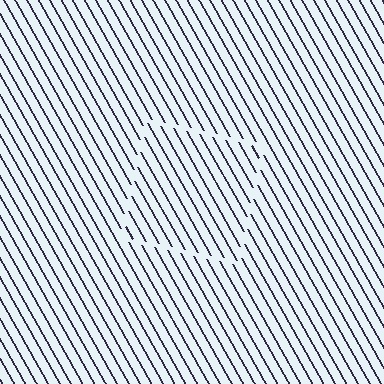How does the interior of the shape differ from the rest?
The interior of the shape contains the same grating, shifted by half a period — the contour is defined by the phase discontinuity where line-ends from the inner and outer gratings abut.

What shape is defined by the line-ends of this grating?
An illusory square. The interior of the shape contains the same grating, shifted by half a period — the contour is defined by the phase discontinuity where line-ends from the inner and outer gratings abut.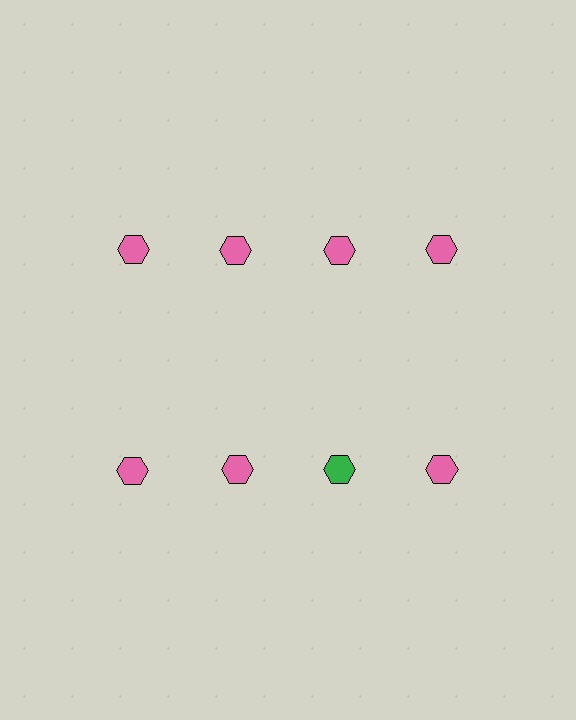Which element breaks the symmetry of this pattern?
The green hexagon in the second row, center column breaks the symmetry. All other shapes are pink hexagons.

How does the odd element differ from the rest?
It has a different color: green instead of pink.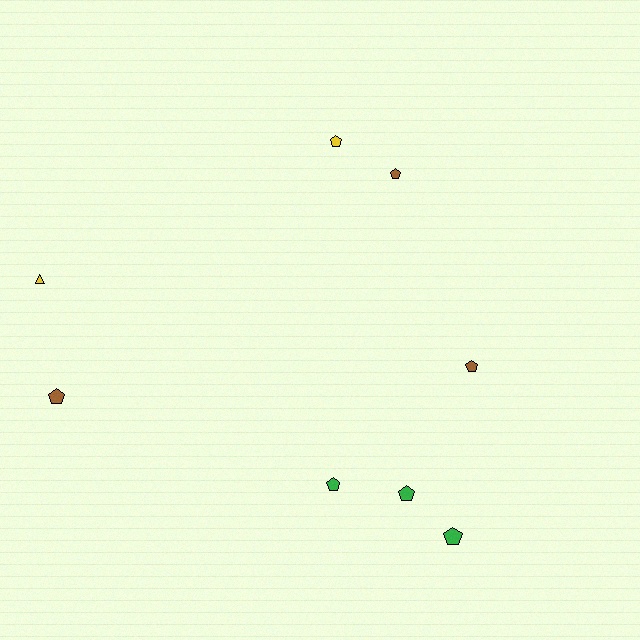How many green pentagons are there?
There are 3 green pentagons.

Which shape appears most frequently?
Pentagon, with 7 objects.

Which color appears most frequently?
Green, with 3 objects.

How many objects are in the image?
There are 8 objects.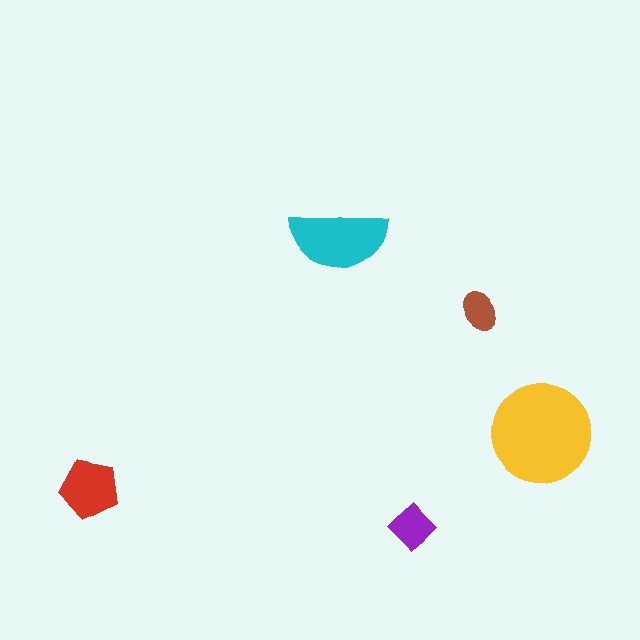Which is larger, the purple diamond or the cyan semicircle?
The cyan semicircle.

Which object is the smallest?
The brown ellipse.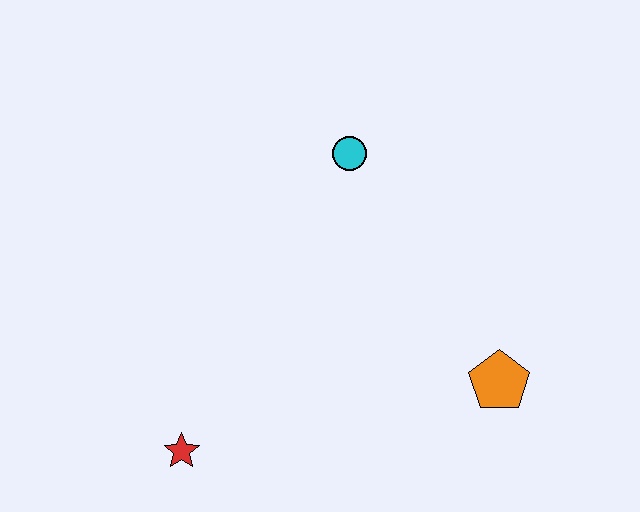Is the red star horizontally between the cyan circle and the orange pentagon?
No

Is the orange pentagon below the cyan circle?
Yes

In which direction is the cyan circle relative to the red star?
The cyan circle is above the red star.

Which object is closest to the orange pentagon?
The cyan circle is closest to the orange pentagon.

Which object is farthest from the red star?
The cyan circle is farthest from the red star.